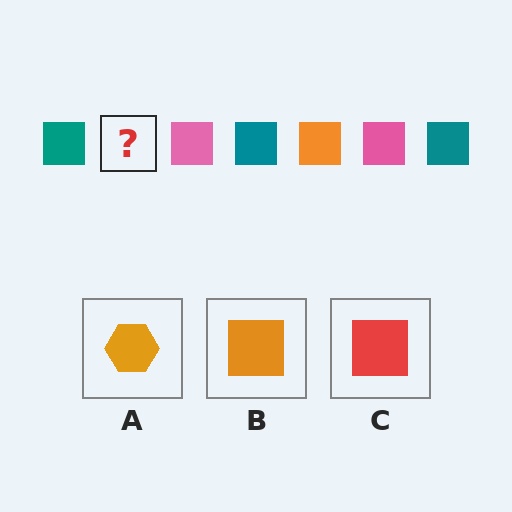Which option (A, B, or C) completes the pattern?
B.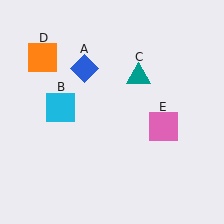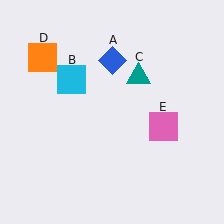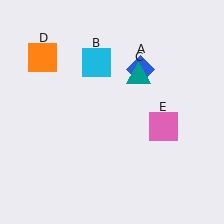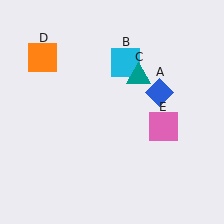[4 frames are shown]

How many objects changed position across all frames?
2 objects changed position: blue diamond (object A), cyan square (object B).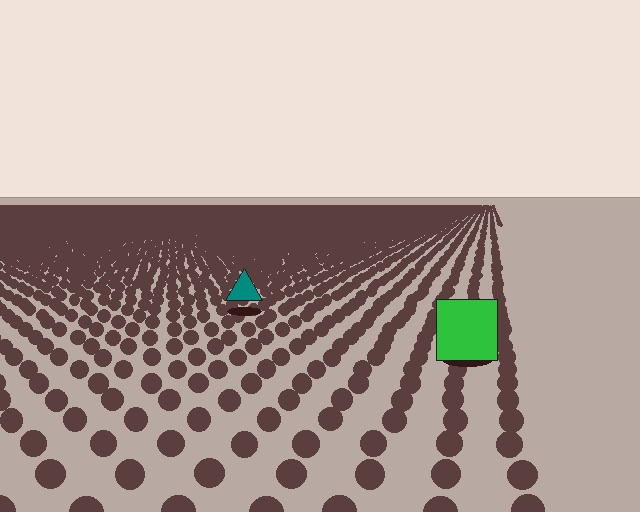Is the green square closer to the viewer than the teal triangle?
Yes. The green square is closer — you can tell from the texture gradient: the ground texture is coarser near it.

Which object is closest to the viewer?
The green square is closest. The texture marks near it are larger and more spread out.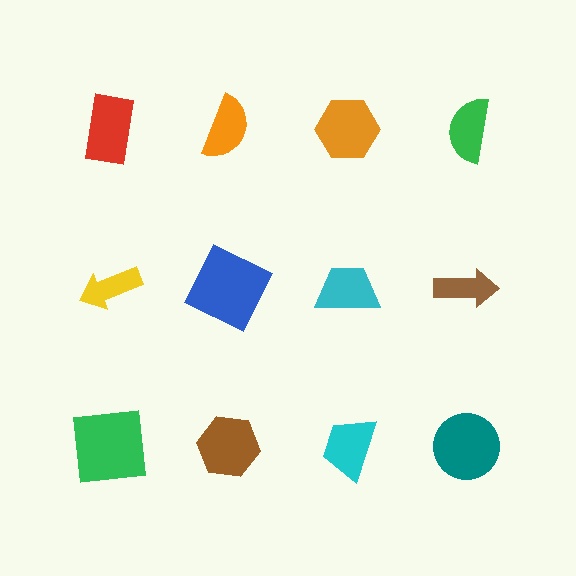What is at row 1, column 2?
An orange semicircle.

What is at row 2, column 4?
A brown arrow.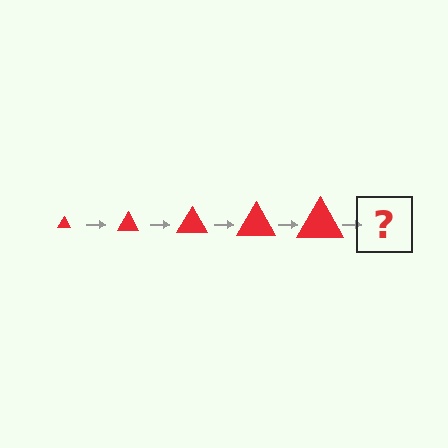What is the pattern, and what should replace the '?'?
The pattern is that the triangle gets progressively larger each step. The '?' should be a red triangle, larger than the previous one.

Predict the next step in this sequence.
The next step is a red triangle, larger than the previous one.